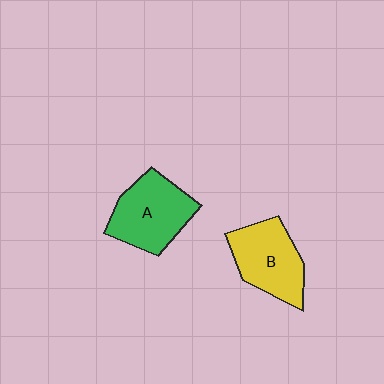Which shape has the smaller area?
Shape B (yellow).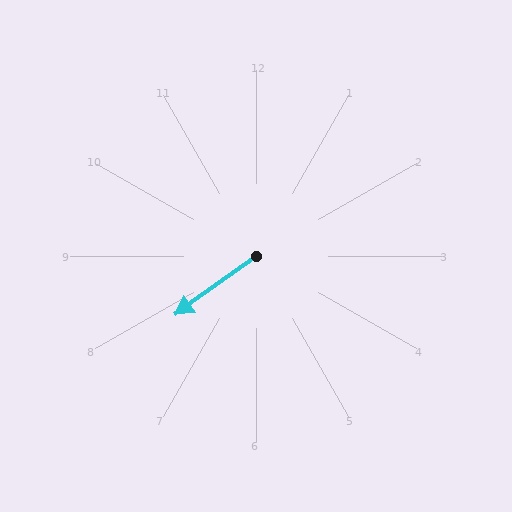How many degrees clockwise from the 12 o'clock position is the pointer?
Approximately 234 degrees.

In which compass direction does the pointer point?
Southwest.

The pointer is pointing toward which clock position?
Roughly 8 o'clock.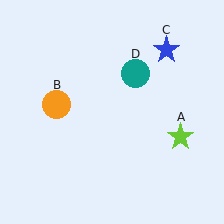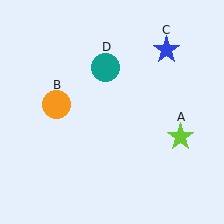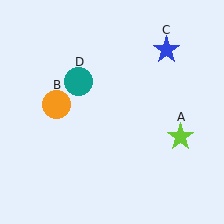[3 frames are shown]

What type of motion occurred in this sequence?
The teal circle (object D) rotated counterclockwise around the center of the scene.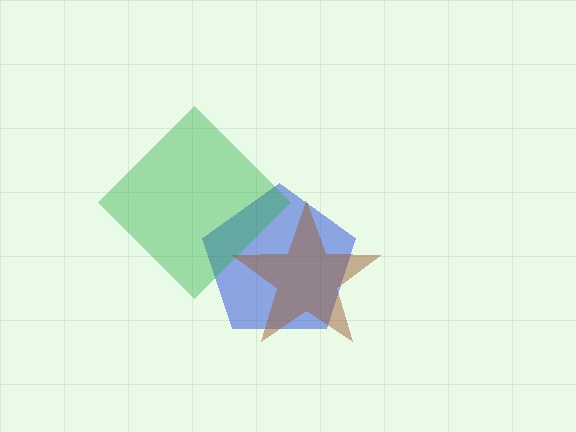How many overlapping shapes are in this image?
There are 3 overlapping shapes in the image.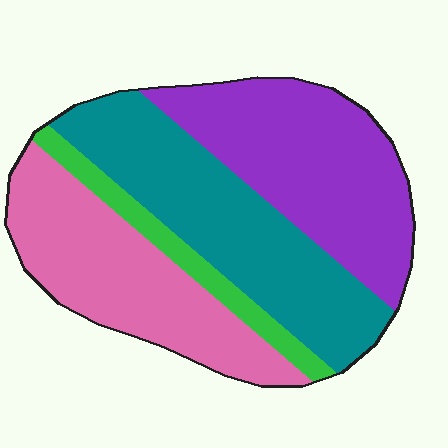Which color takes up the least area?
Green, at roughly 10%.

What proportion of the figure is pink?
Pink covers 28% of the figure.